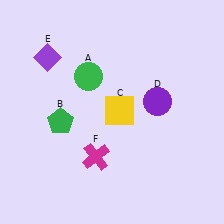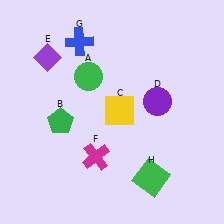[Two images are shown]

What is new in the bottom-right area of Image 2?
A green square (H) was added in the bottom-right area of Image 2.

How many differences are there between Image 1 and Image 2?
There are 2 differences between the two images.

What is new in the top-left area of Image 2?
A blue cross (G) was added in the top-left area of Image 2.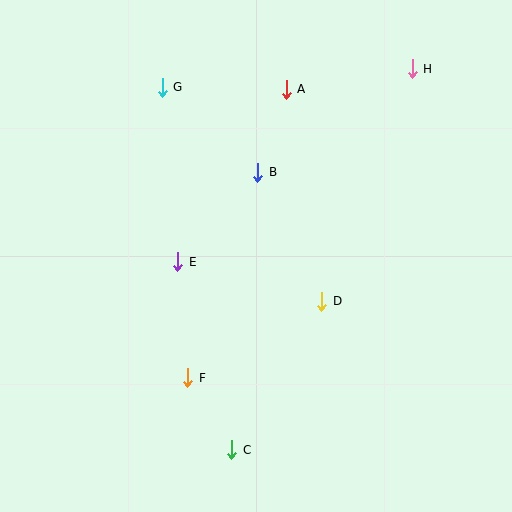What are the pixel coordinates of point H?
Point H is at (412, 69).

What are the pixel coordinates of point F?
Point F is at (188, 378).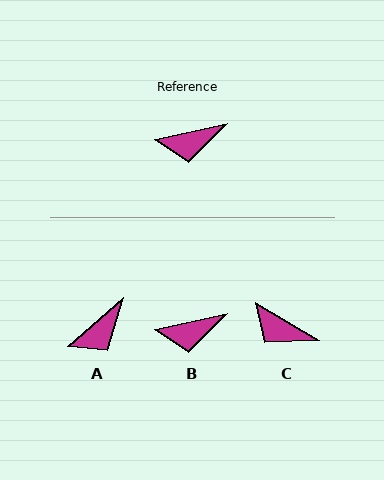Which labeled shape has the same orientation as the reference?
B.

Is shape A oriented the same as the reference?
No, it is off by about 29 degrees.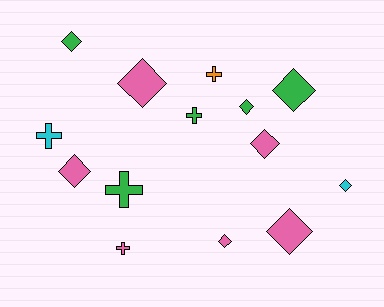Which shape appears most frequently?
Diamond, with 9 objects.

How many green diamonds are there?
There are 3 green diamonds.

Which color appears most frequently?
Pink, with 6 objects.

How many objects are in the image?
There are 14 objects.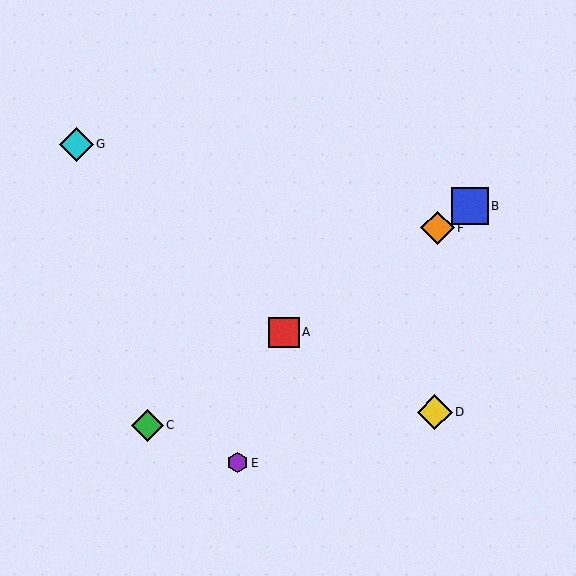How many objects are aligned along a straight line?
4 objects (A, B, C, F) are aligned along a straight line.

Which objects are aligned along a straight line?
Objects A, B, C, F are aligned along a straight line.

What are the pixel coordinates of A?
Object A is at (284, 332).